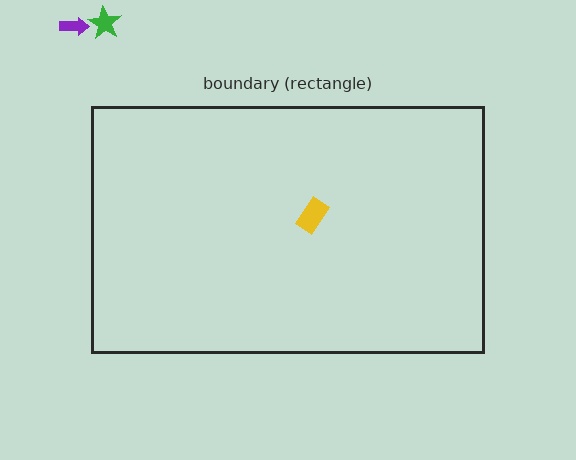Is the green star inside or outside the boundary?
Outside.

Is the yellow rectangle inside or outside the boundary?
Inside.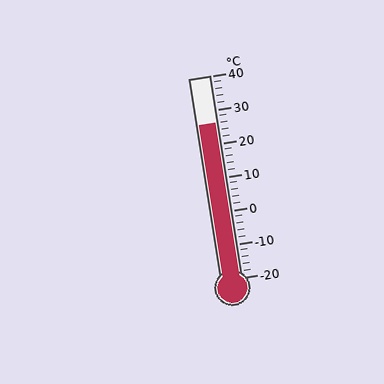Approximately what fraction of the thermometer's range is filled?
The thermometer is filled to approximately 75% of its range.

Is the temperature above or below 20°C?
The temperature is above 20°C.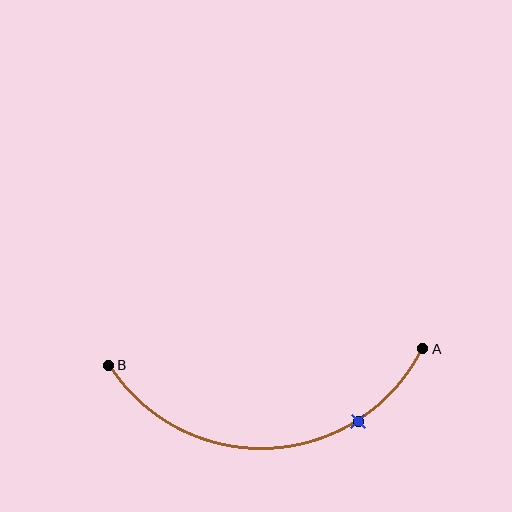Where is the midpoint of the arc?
The arc midpoint is the point on the curve farthest from the straight line joining A and B. It sits below that line.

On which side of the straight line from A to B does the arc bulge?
The arc bulges below the straight line connecting A and B.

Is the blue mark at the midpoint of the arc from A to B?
No. The blue mark lies on the arc but is closer to endpoint A. The arc midpoint would be at the point on the curve equidistant along the arc from both A and B.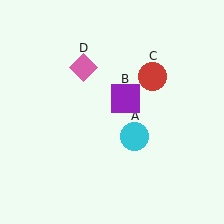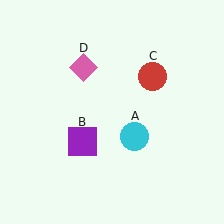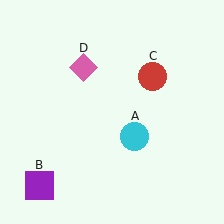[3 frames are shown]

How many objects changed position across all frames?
1 object changed position: purple square (object B).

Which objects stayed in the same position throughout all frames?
Cyan circle (object A) and red circle (object C) and pink diamond (object D) remained stationary.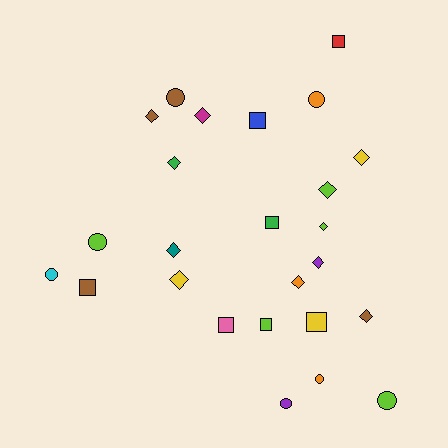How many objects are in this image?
There are 25 objects.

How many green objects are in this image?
There are 2 green objects.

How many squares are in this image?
There are 7 squares.